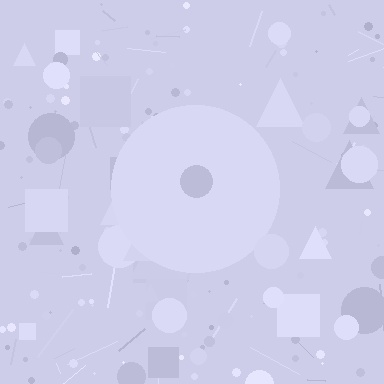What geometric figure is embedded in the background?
A circle is embedded in the background.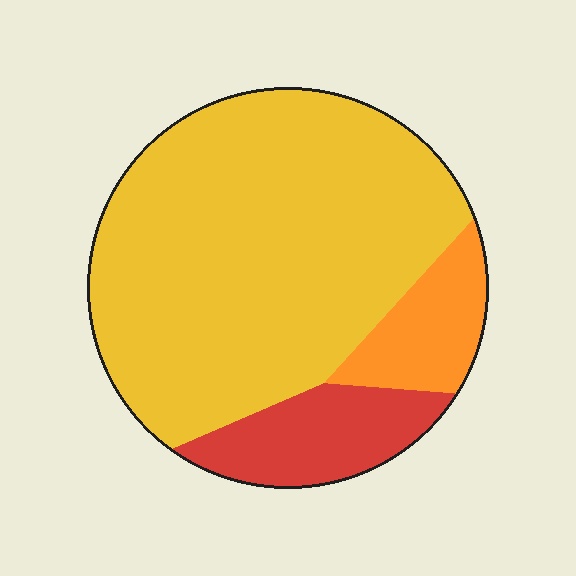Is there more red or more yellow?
Yellow.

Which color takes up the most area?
Yellow, at roughly 75%.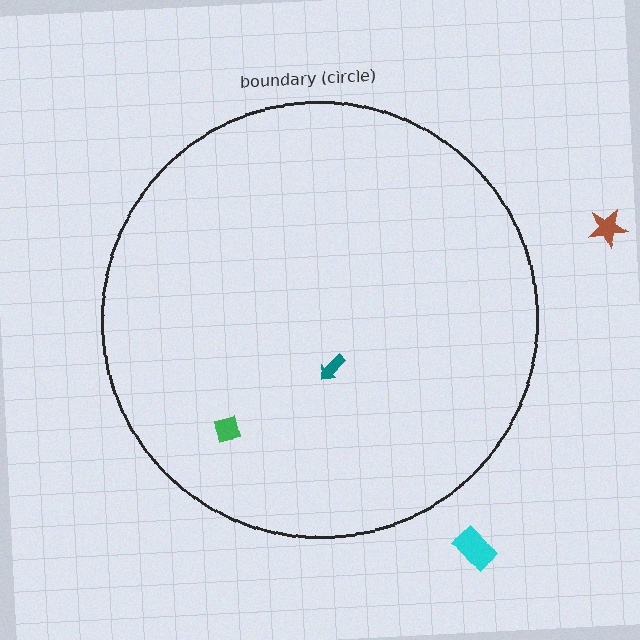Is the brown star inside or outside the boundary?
Outside.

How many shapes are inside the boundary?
2 inside, 2 outside.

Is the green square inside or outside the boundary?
Inside.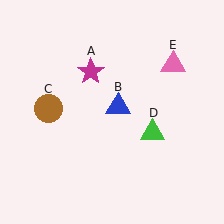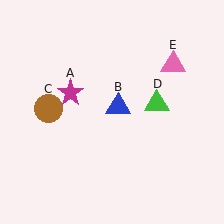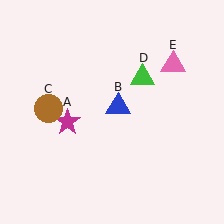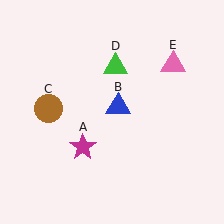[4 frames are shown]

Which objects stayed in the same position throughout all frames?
Blue triangle (object B) and brown circle (object C) and pink triangle (object E) remained stationary.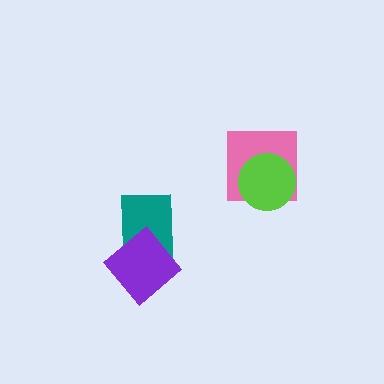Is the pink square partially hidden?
Yes, it is partially covered by another shape.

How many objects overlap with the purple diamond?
1 object overlaps with the purple diamond.